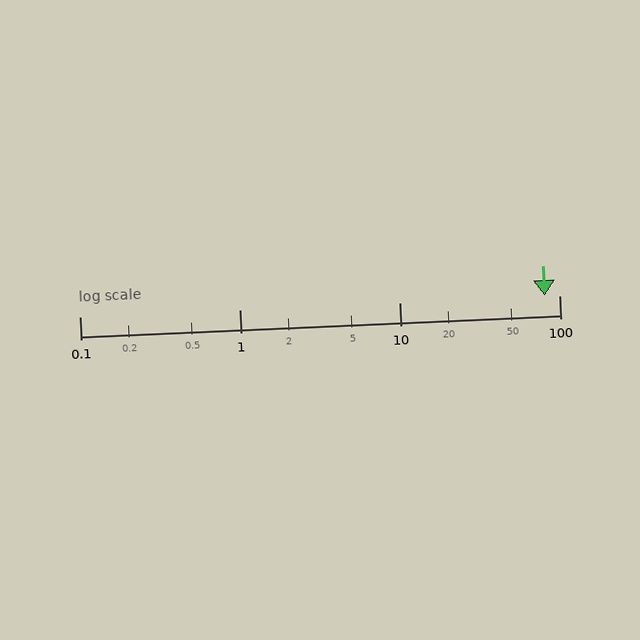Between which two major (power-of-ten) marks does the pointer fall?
The pointer is between 10 and 100.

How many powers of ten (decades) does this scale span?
The scale spans 3 decades, from 0.1 to 100.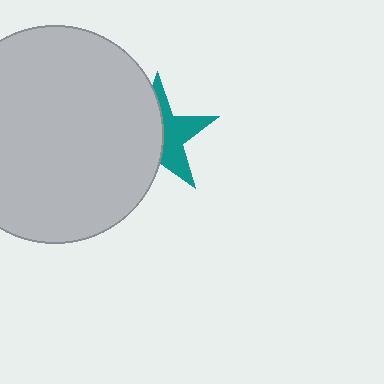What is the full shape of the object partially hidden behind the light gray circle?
The partially hidden object is a teal star.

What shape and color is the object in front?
The object in front is a light gray circle.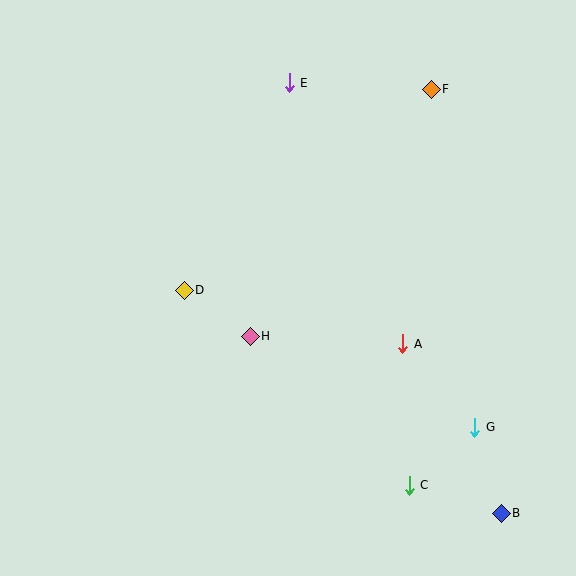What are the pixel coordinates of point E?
Point E is at (289, 83).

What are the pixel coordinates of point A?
Point A is at (403, 344).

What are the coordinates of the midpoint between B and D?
The midpoint between B and D is at (343, 402).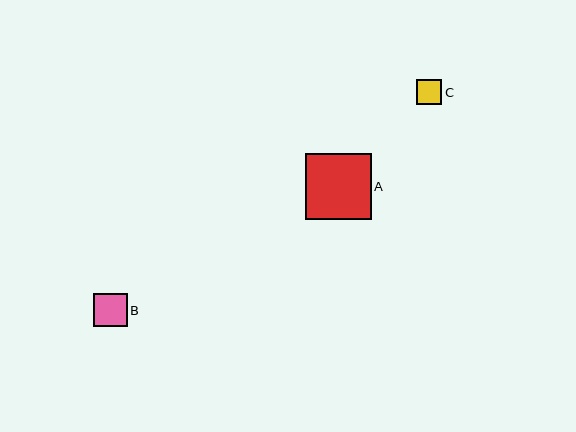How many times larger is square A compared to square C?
Square A is approximately 2.6 times the size of square C.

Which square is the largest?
Square A is the largest with a size of approximately 66 pixels.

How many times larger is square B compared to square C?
Square B is approximately 1.3 times the size of square C.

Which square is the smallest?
Square C is the smallest with a size of approximately 25 pixels.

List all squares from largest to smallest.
From largest to smallest: A, B, C.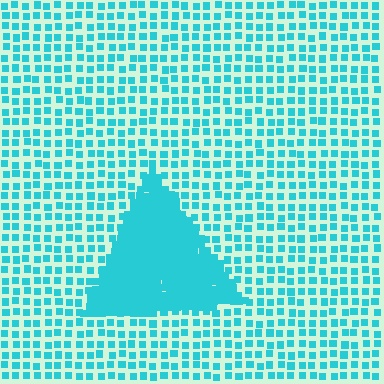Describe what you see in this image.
The image contains small cyan elements arranged at two different densities. A triangle-shaped region is visible where the elements are more densely packed than the surrounding area.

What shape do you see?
I see a triangle.